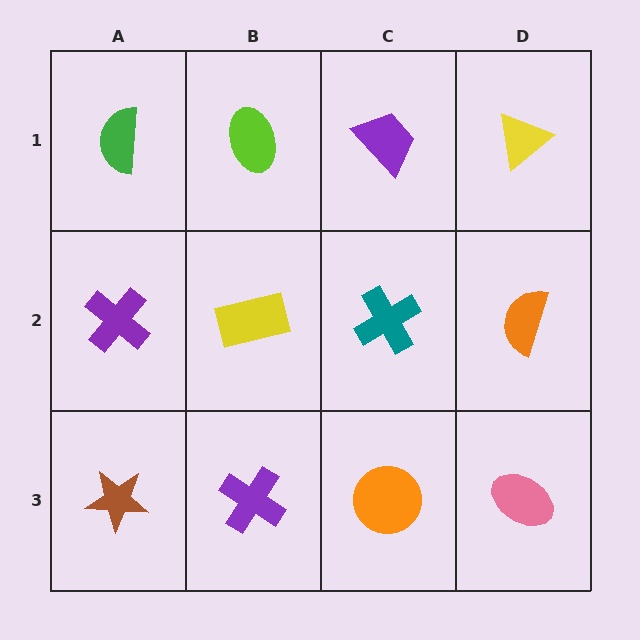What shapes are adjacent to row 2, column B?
A lime ellipse (row 1, column B), a purple cross (row 3, column B), a purple cross (row 2, column A), a teal cross (row 2, column C).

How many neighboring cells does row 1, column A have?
2.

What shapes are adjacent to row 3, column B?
A yellow rectangle (row 2, column B), a brown star (row 3, column A), an orange circle (row 3, column C).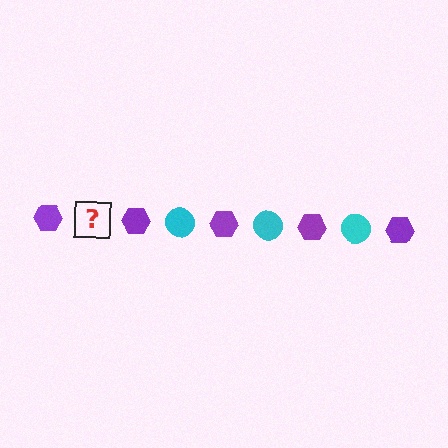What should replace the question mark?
The question mark should be replaced with a cyan circle.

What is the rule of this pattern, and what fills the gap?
The rule is that the pattern alternates between purple hexagon and cyan circle. The gap should be filled with a cyan circle.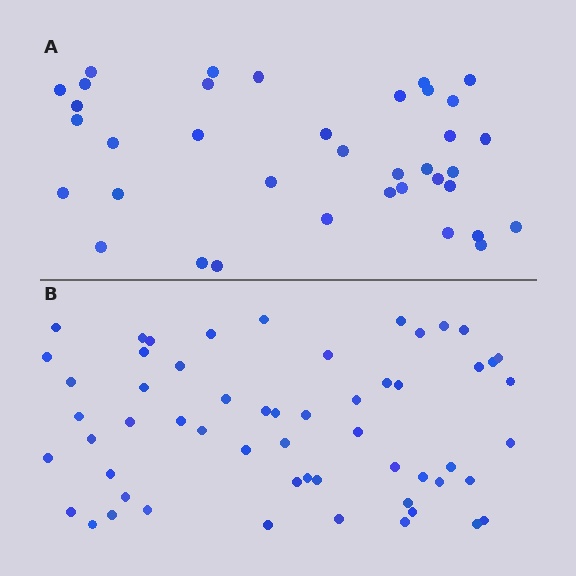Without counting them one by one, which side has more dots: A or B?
Region B (the bottom region) has more dots.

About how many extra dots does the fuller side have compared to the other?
Region B has approximately 20 more dots than region A.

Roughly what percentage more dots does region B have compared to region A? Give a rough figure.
About 55% more.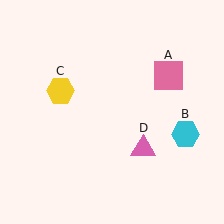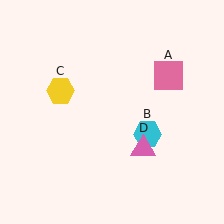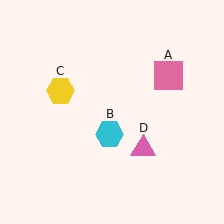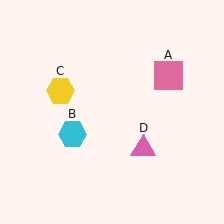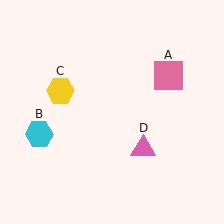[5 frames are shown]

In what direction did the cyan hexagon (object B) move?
The cyan hexagon (object B) moved left.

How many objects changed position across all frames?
1 object changed position: cyan hexagon (object B).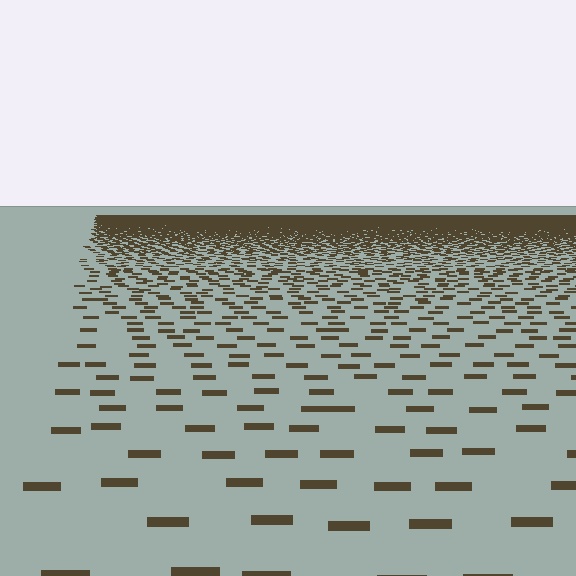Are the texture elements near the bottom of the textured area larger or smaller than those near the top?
Larger. Near the bottom, elements are closer to the viewer and appear at a bigger on-screen size.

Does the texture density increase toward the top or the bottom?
Density increases toward the top.